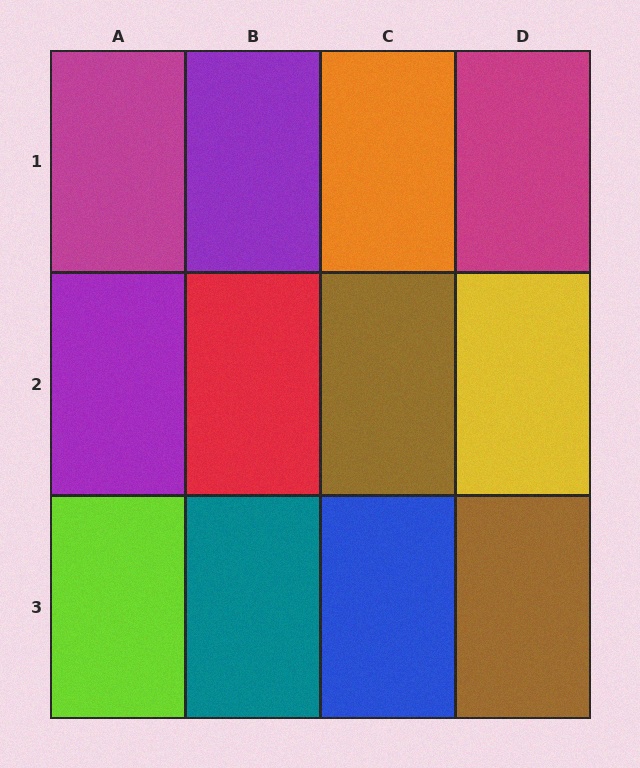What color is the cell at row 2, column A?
Purple.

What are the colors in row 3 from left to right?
Lime, teal, blue, brown.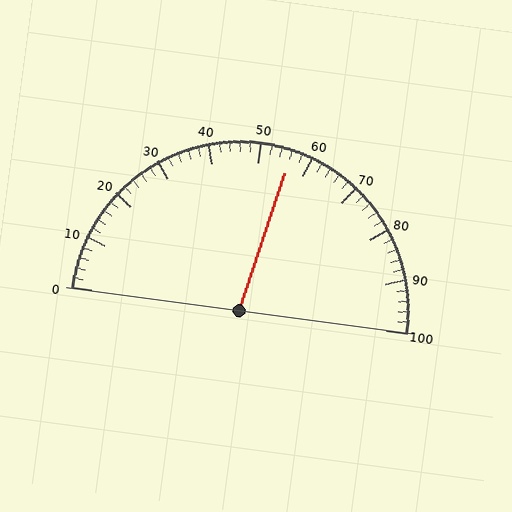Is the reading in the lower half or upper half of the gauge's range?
The reading is in the upper half of the range (0 to 100).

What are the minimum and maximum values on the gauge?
The gauge ranges from 0 to 100.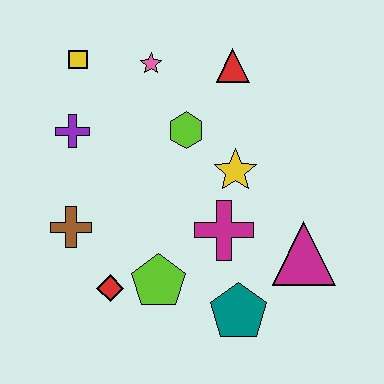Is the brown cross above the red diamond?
Yes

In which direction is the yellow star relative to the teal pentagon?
The yellow star is above the teal pentagon.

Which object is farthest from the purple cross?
The magenta triangle is farthest from the purple cross.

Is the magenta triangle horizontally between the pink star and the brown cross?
No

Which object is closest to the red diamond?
The lime pentagon is closest to the red diamond.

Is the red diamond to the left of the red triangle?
Yes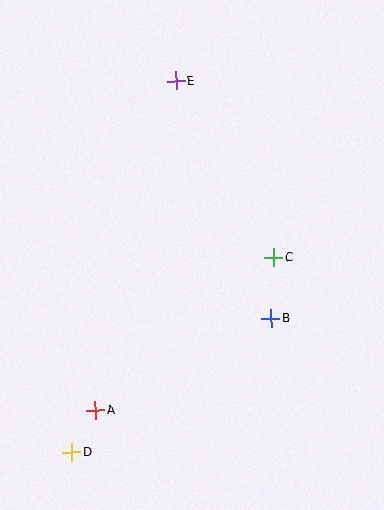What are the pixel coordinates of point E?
Point E is at (176, 81).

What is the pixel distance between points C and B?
The distance between C and B is 61 pixels.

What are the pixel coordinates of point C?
Point C is at (274, 258).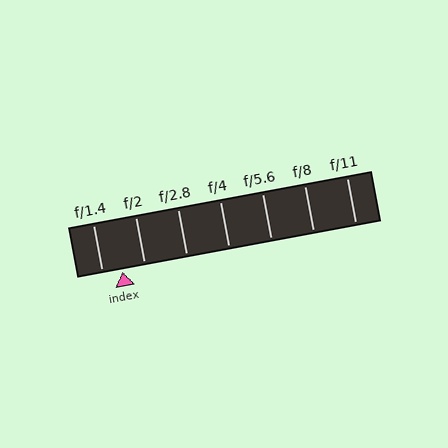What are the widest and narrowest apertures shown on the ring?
The widest aperture shown is f/1.4 and the narrowest is f/11.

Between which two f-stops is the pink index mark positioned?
The index mark is between f/1.4 and f/2.